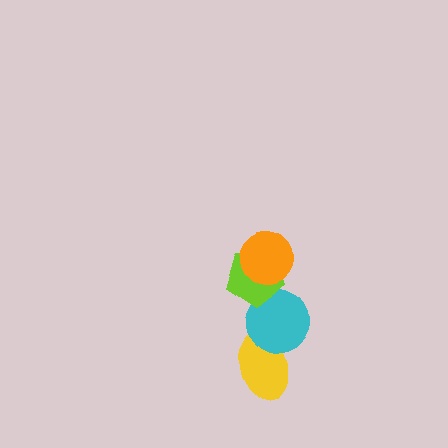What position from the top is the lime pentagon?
The lime pentagon is 2nd from the top.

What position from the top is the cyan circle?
The cyan circle is 3rd from the top.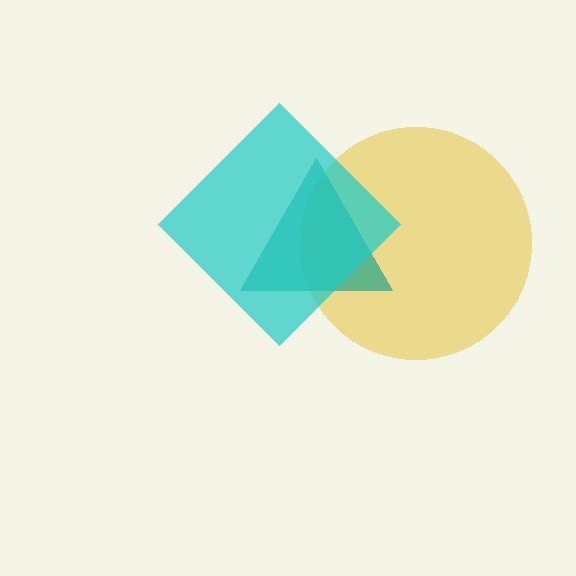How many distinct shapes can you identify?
There are 3 distinct shapes: a yellow circle, a teal triangle, a cyan diamond.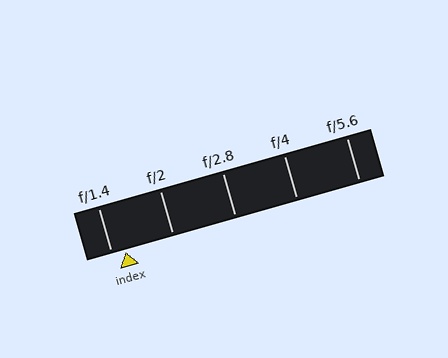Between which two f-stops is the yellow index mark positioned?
The index mark is between f/1.4 and f/2.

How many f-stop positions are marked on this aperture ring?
There are 5 f-stop positions marked.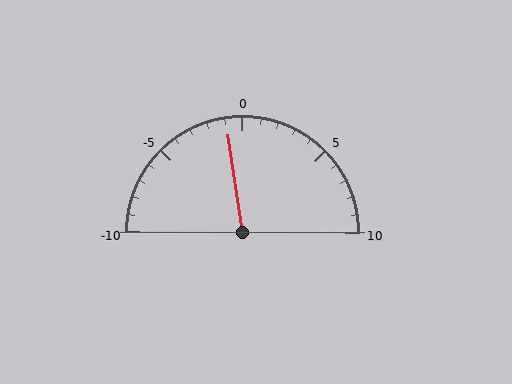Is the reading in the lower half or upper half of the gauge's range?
The reading is in the lower half of the range (-10 to 10).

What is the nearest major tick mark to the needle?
The nearest major tick mark is 0.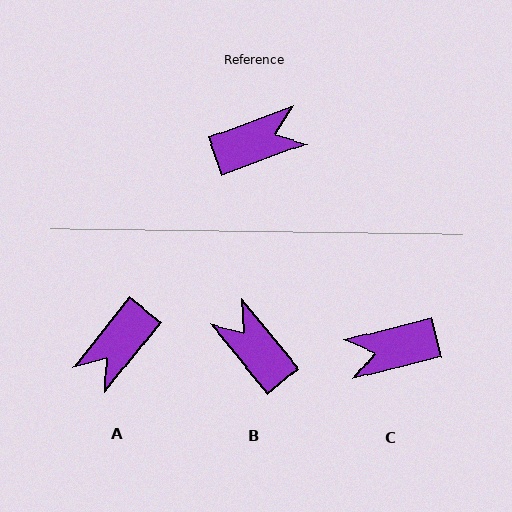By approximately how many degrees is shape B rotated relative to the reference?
Approximately 109 degrees counter-clockwise.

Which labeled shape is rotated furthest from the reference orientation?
C, about 174 degrees away.